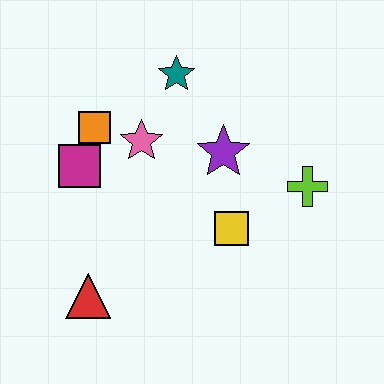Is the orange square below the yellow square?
No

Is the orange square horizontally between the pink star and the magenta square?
Yes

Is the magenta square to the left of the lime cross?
Yes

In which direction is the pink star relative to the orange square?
The pink star is to the right of the orange square.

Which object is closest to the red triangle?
The magenta square is closest to the red triangle.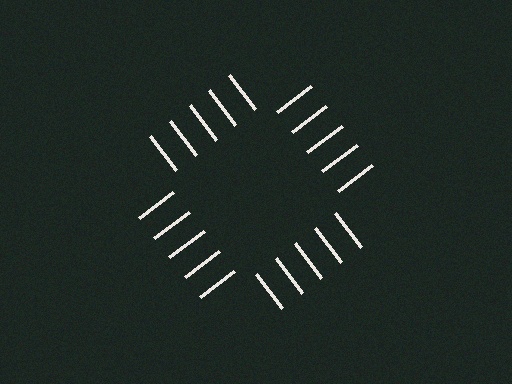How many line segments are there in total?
20 — 5 along each of the 4 edges.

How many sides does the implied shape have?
4 sides — the line-ends trace a square.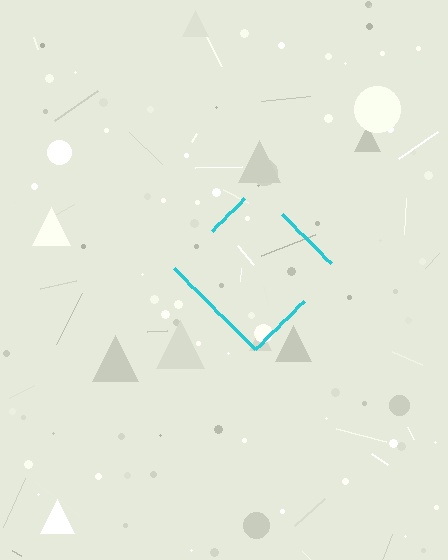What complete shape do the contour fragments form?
The contour fragments form a diamond.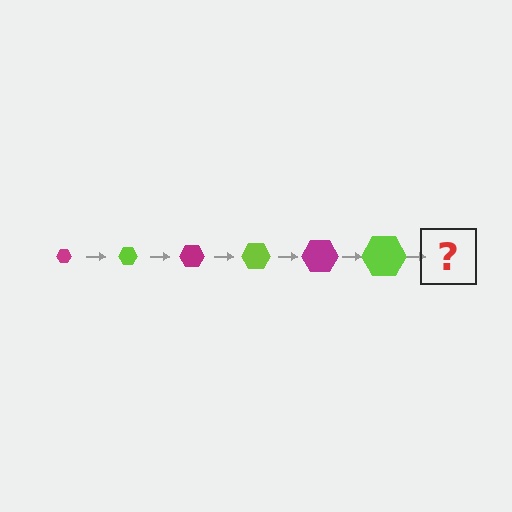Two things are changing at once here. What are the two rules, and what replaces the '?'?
The two rules are that the hexagon grows larger each step and the color cycles through magenta and lime. The '?' should be a magenta hexagon, larger than the previous one.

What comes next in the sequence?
The next element should be a magenta hexagon, larger than the previous one.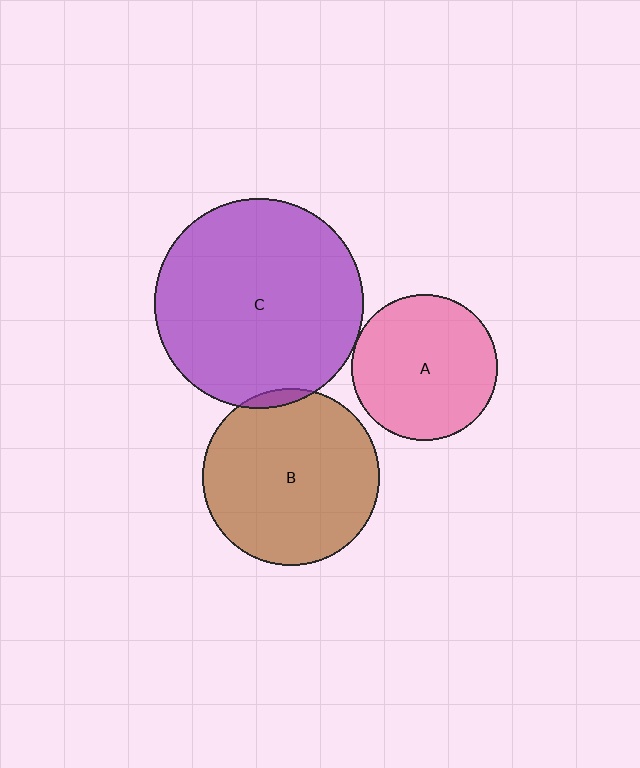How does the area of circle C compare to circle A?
Approximately 2.1 times.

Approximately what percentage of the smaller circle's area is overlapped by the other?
Approximately 5%.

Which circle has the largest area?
Circle C (purple).